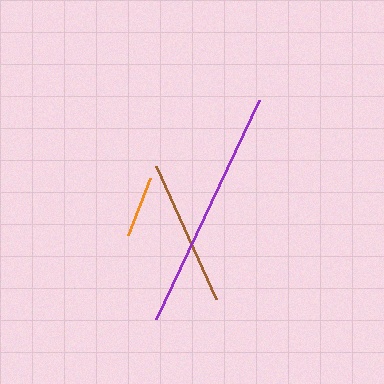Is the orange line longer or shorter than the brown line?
The brown line is longer than the orange line.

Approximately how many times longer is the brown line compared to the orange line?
The brown line is approximately 2.4 times the length of the orange line.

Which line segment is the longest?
The purple line is the longest at approximately 243 pixels.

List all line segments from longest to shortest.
From longest to shortest: purple, brown, orange.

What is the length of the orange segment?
The orange segment is approximately 61 pixels long.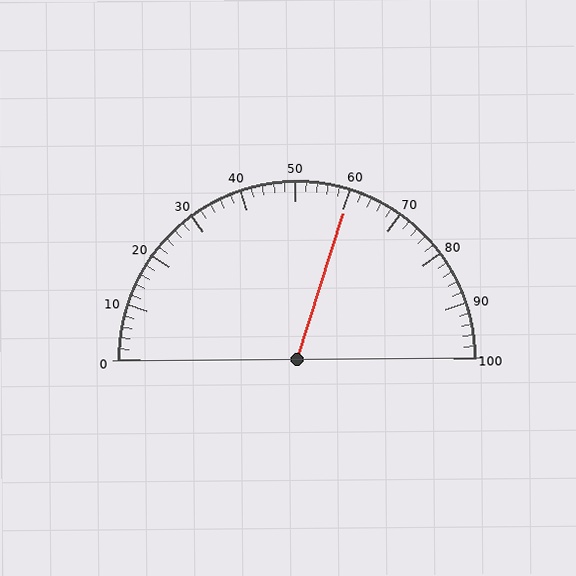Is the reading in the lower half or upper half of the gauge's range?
The reading is in the upper half of the range (0 to 100).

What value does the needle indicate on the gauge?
The needle indicates approximately 60.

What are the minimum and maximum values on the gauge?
The gauge ranges from 0 to 100.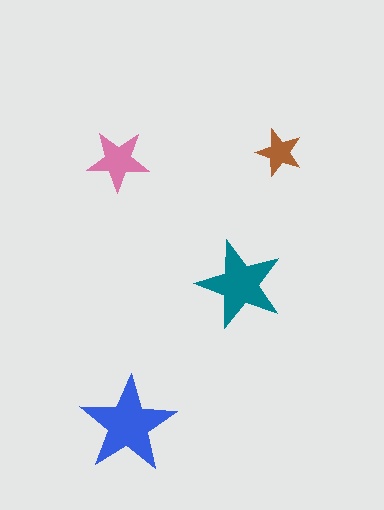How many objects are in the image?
There are 4 objects in the image.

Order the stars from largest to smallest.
the blue one, the teal one, the pink one, the brown one.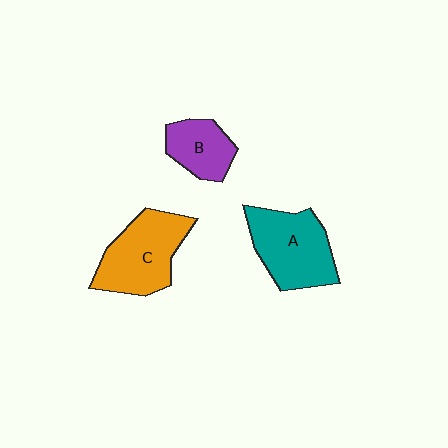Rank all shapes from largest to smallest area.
From largest to smallest: C (orange), A (teal), B (purple).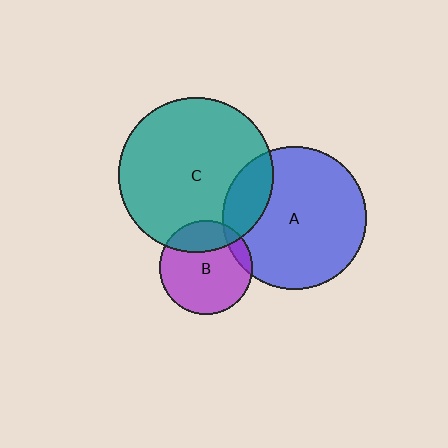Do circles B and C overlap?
Yes.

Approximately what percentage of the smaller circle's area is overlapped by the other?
Approximately 25%.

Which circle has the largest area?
Circle C (teal).